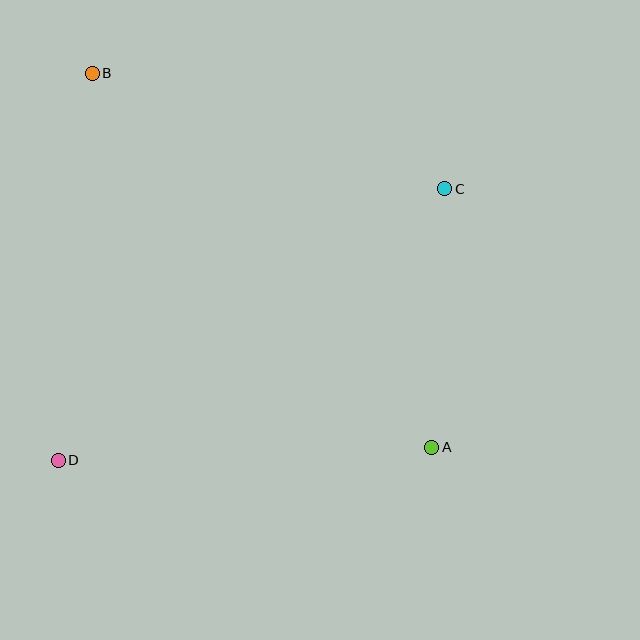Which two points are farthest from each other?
Points A and B are farthest from each other.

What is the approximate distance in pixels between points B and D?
The distance between B and D is approximately 389 pixels.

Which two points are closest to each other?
Points A and C are closest to each other.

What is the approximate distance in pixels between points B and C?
The distance between B and C is approximately 371 pixels.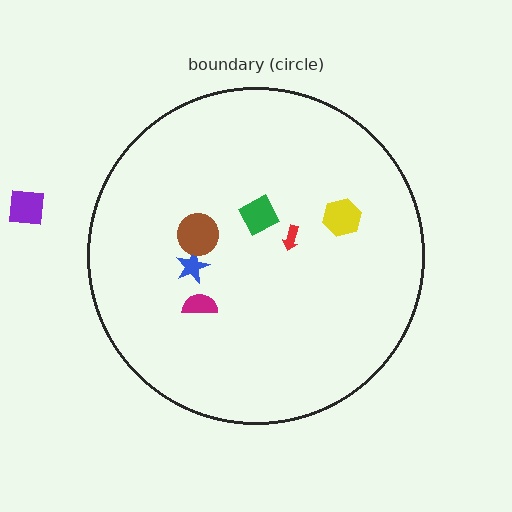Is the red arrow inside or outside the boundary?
Inside.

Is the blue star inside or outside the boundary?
Inside.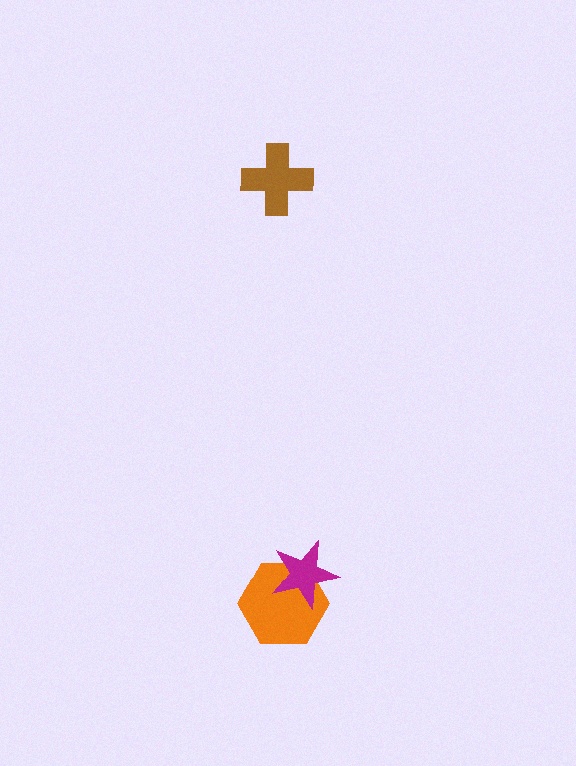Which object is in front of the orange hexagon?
The magenta star is in front of the orange hexagon.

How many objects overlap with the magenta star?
1 object overlaps with the magenta star.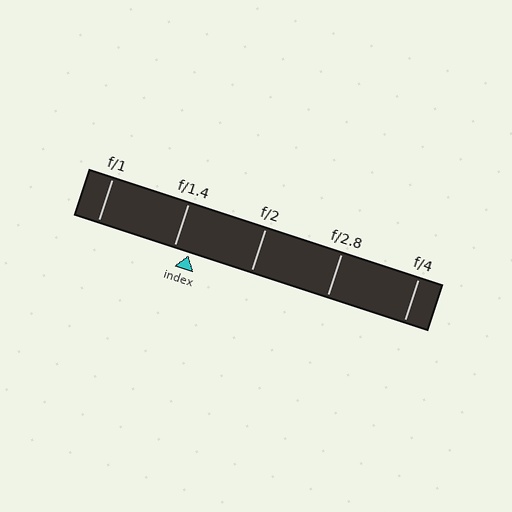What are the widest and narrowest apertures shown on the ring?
The widest aperture shown is f/1 and the narrowest is f/4.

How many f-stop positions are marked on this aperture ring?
There are 5 f-stop positions marked.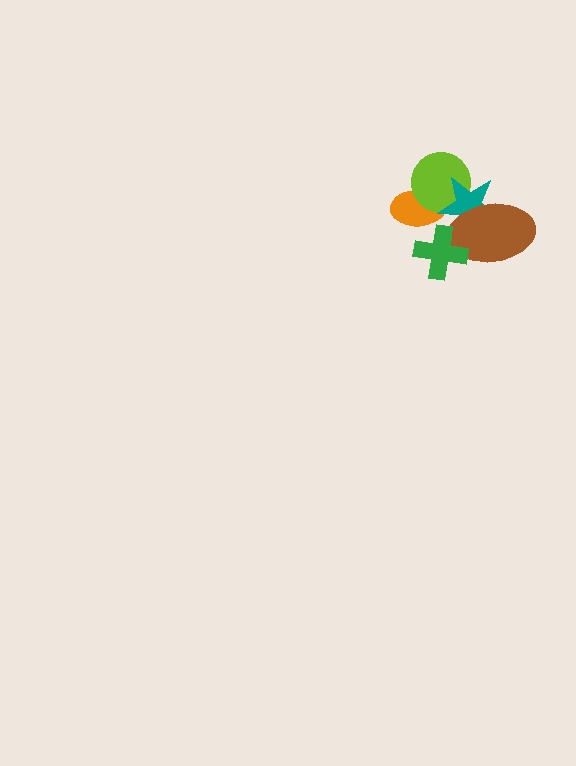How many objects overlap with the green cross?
1 object overlaps with the green cross.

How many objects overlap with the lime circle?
2 objects overlap with the lime circle.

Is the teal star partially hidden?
Yes, it is partially covered by another shape.